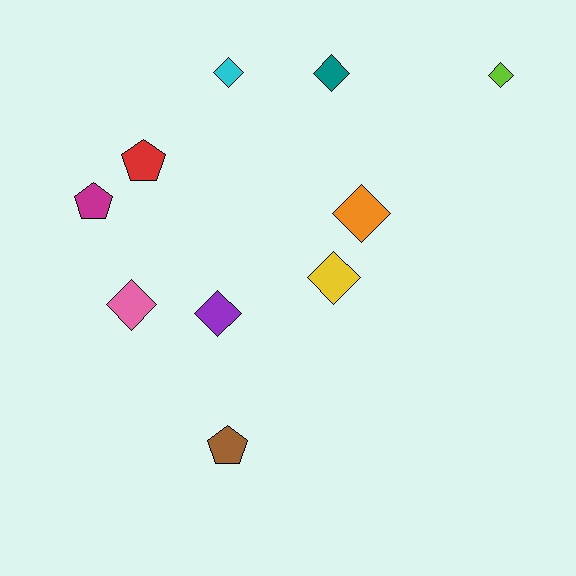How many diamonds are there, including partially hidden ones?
There are 7 diamonds.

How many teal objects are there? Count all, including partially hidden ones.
There is 1 teal object.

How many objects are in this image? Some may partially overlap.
There are 10 objects.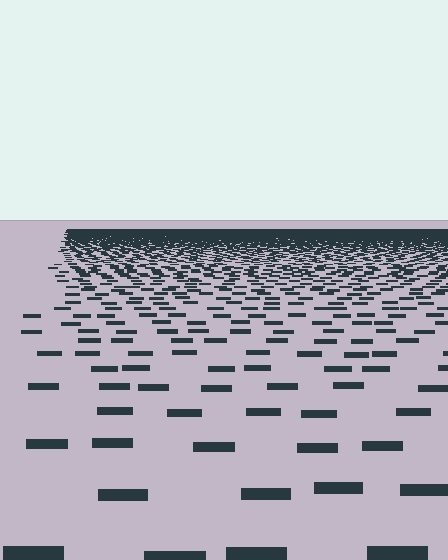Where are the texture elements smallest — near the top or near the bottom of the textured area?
Near the top.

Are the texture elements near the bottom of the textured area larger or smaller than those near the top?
Larger. Near the bottom, elements are closer to the viewer and appear at a bigger on-screen size.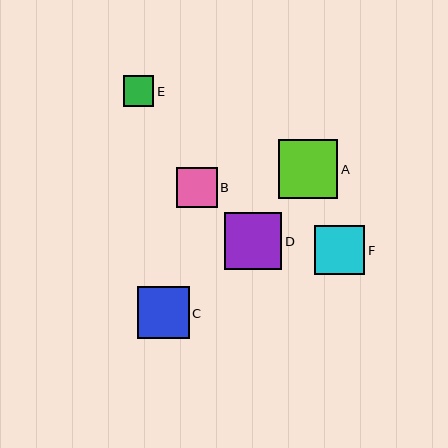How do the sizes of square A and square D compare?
Square A and square D are approximately the same size.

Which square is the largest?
Square A is the largest with a size of approximately 59 pixels.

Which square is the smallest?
Square E is the smallest with a size of approximately 31 pixels.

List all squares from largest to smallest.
From largest to smallest: A, D, C, F, B, E.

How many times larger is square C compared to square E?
Square C is approximately 1.7 times the size of square E.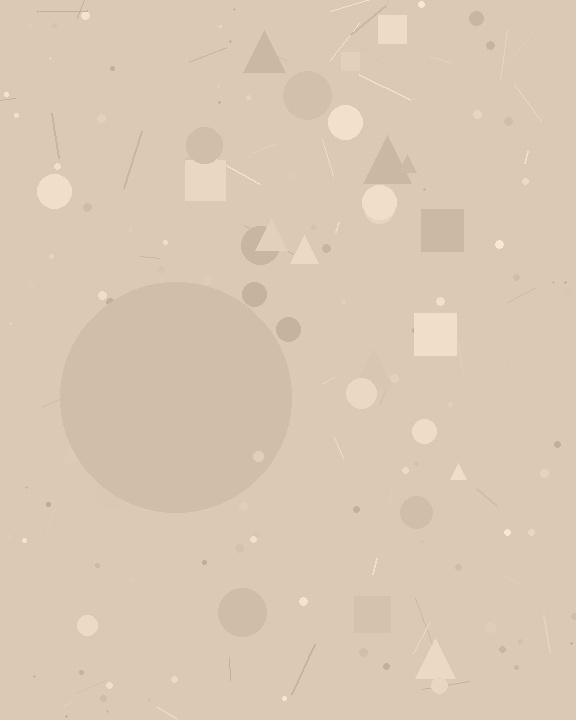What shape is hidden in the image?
A circle is hidden in the image.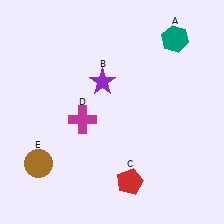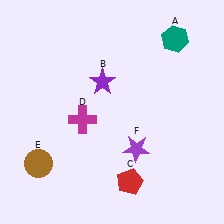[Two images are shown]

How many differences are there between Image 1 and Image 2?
There is 1 difference between the two images.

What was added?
A purple star (F) was added in Image 2.